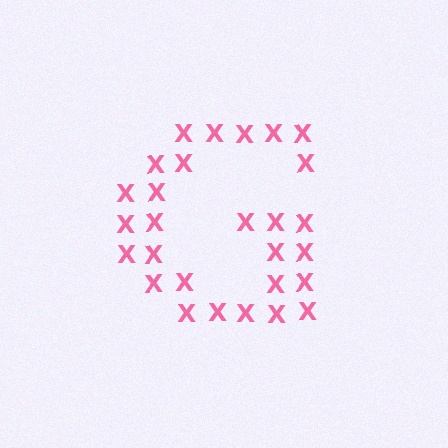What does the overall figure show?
The overall figure shows the letter G.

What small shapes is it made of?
It is made of small letter X's.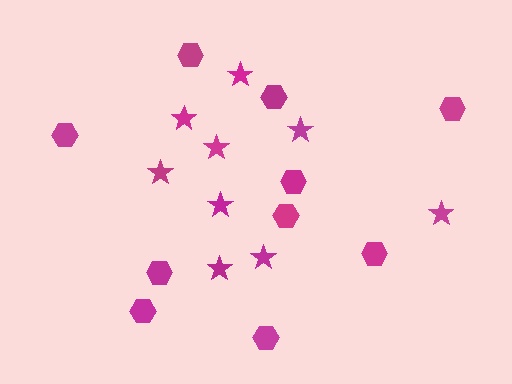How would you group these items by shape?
There are 2 groups: one group of stars (9) and one group of hexagons (10).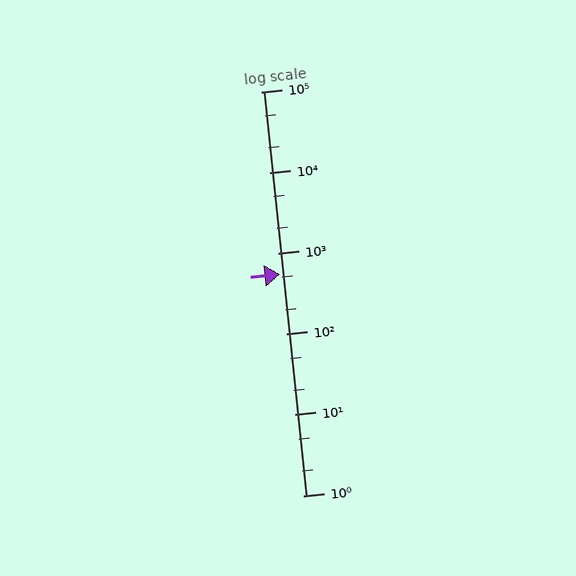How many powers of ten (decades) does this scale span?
The scale spans 5 decades, from 1 to 100000.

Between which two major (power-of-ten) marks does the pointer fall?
The pointer is between 100 and 1000.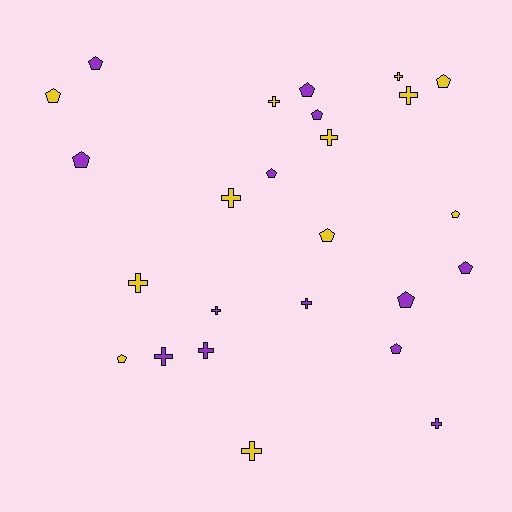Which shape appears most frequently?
Pentagon, with 13 objects.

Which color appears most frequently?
Purple, with 13 objects.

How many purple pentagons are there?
There are 8 purple pentagons.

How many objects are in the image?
There are 25 objects.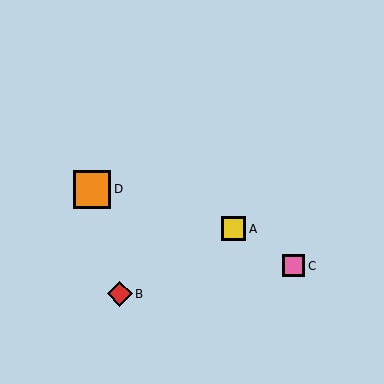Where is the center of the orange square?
The center of the orange square is at (92, 189).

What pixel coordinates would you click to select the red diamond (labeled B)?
Click at (120, 294) to select the red diamond B.